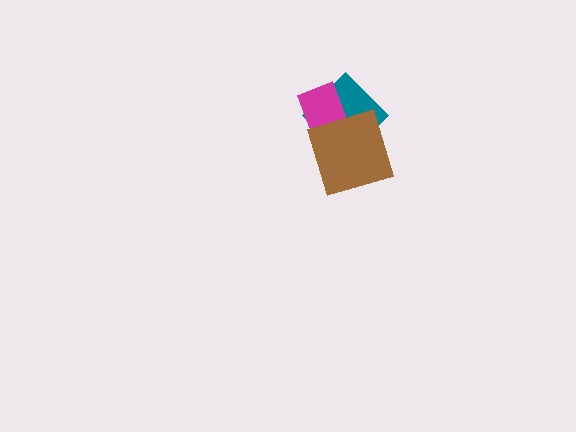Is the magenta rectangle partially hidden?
Yes, it is partially covered by another shape.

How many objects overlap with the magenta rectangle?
2 objects overlap with the magenta rectangle.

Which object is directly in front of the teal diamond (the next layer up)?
The magenta rectangle is directly in front of the teal diamond.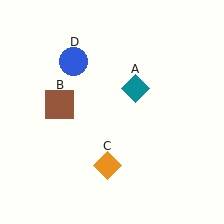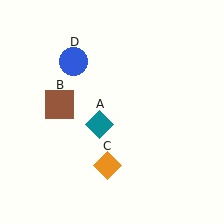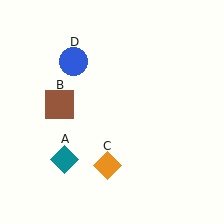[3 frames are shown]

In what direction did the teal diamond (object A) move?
The teal diamond (object A) moved down and to the left.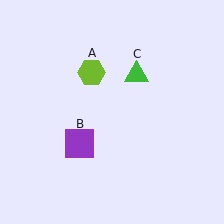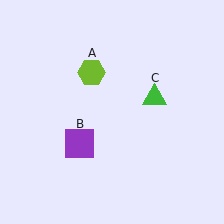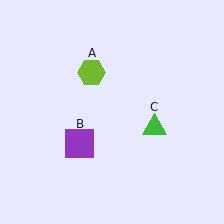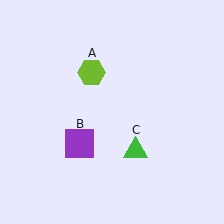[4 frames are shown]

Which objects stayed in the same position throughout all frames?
Lime hexagon (object A) and purple square (object B) remained stationary.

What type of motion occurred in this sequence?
The green triangle (object C) rotated clockwise around the center of the scene.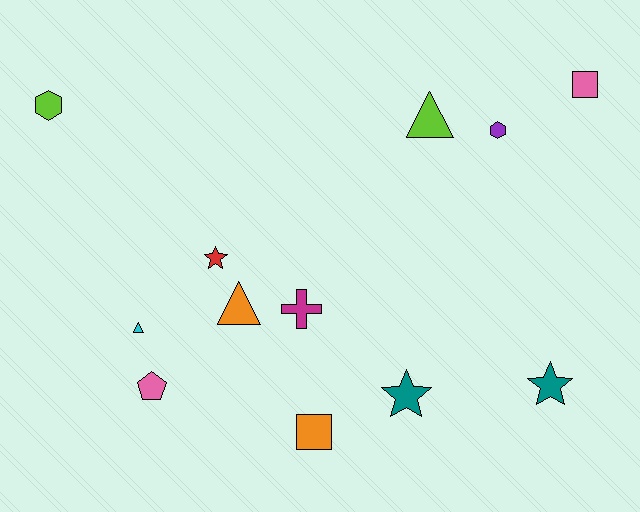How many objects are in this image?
There are 12 objects.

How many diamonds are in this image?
There are no diamonds.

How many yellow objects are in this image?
There are no yellow objects.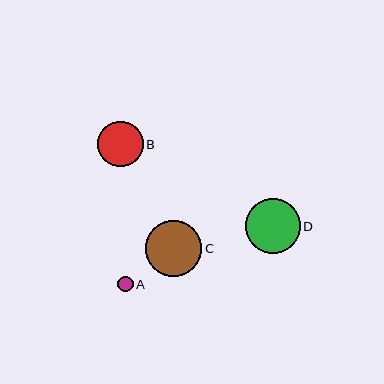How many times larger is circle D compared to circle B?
Circle D is approximately 1.2 times the size of circle B.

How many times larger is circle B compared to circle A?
Circle B is approximately 3.0 times the size of circle A.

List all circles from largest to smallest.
From largest to smallest: C, D, B, A.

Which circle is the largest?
Circle C is the largest with a size of approximately 56 pixels.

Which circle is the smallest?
Circle A is the smallest with a size of approximately 15 pixels.